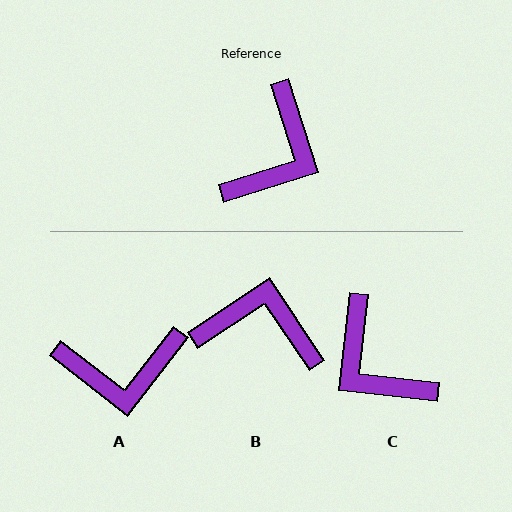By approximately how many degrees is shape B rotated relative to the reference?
Approximately 106 degrees counter-clockwise.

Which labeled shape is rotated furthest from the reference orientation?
C, about 114 degrees away.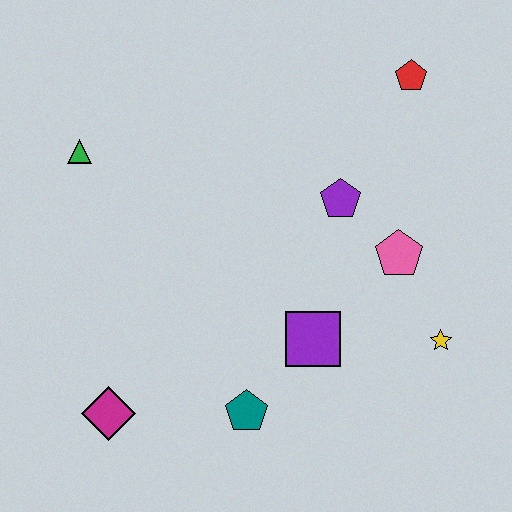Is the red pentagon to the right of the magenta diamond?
Yes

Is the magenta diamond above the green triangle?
No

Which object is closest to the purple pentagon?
The pink pentagon is closest to the purple pentagon.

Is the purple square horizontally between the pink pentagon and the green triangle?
Yes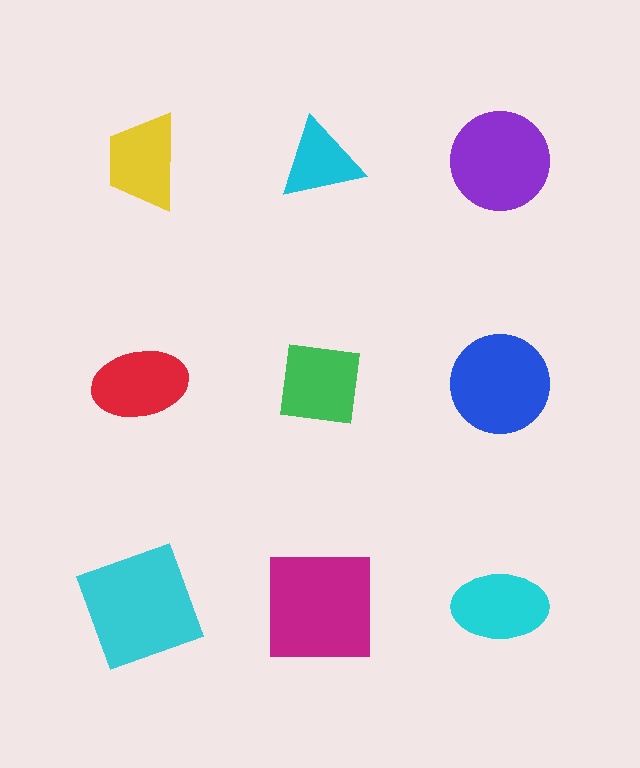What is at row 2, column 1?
A red ellipse.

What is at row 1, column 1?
A yellow trapezoid.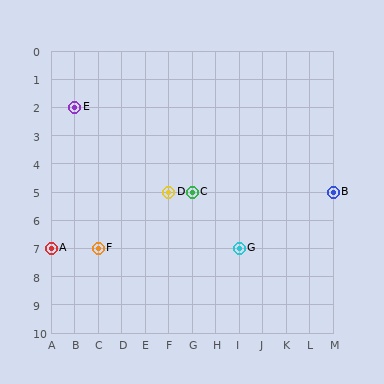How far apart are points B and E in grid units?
Points B and E are 11 columns and 3 rows apart (about 11.4 grid units diagonally).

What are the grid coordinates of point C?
Point C is at grid coordinates (G, 5).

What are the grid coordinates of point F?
Point F is at grid coordinates (C, 7).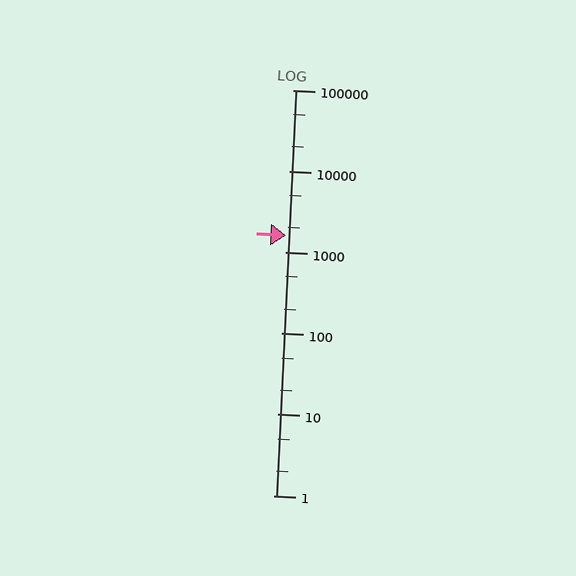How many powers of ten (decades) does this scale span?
The scale spans 5 decades, from 1 to 100000.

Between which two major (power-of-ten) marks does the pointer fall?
The pointer is between 1000 and 10000.